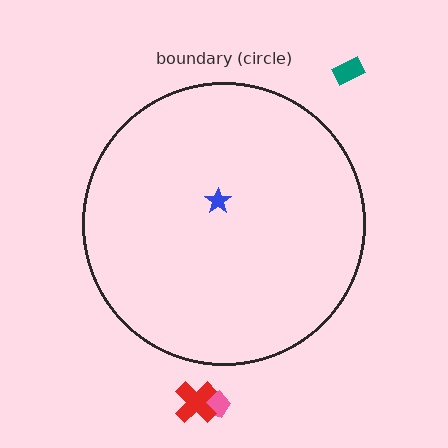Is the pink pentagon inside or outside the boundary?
Outside.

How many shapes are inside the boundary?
1 inside, 3 outside.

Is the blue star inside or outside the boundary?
Inside.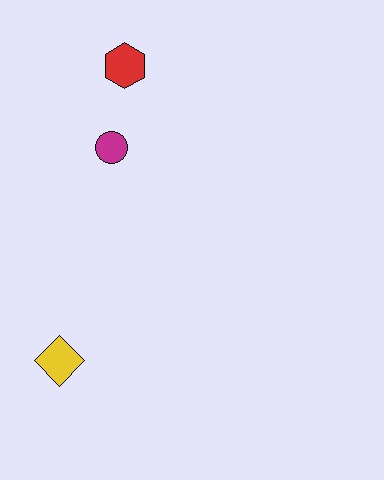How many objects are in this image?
There are 3 objects.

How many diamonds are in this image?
There is 1 diamond.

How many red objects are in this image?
There is 1 red object.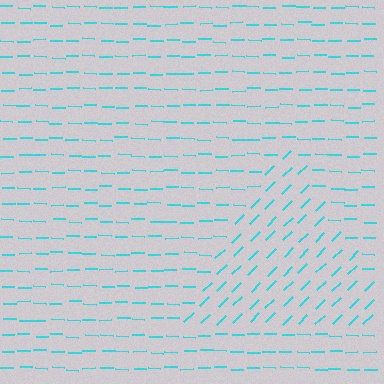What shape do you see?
I see a triangle.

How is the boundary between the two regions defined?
The boundary is defined purely by a change in line orientation (approximately 45 degrees difference). All lines are the same color and thickness.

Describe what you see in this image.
The image is filled with small cyan line segments. A triangle region in the image has lines oriented differently from the surrounding lines, creating a visible texture boundary.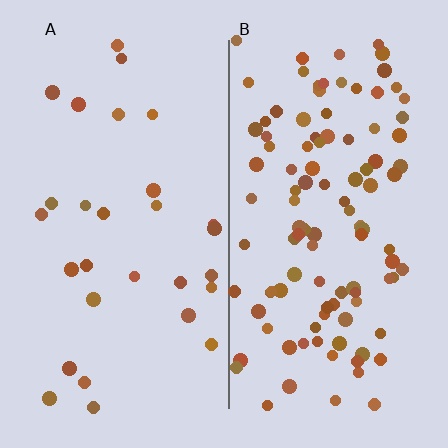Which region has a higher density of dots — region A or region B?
B (the right).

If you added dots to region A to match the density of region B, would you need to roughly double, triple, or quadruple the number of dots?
Approximately quadruple.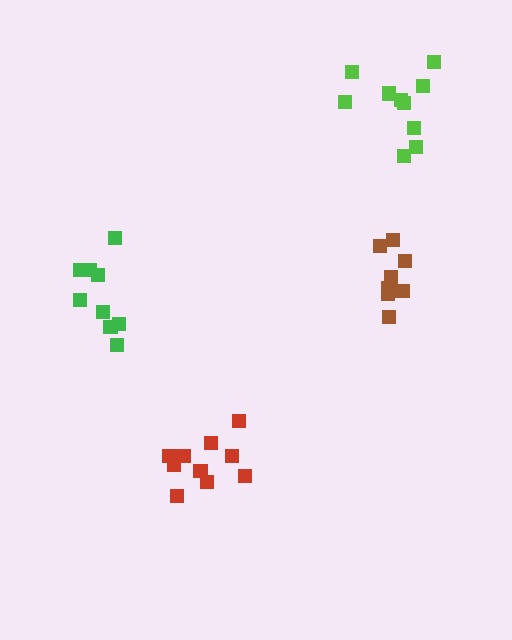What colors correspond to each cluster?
The clusters are colored: brown, lime, red, green.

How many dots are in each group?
Group 1: 8 dots, Group 2: 10 dots, Group 3: 10 dots, Group 4: 9 dots (37 total).